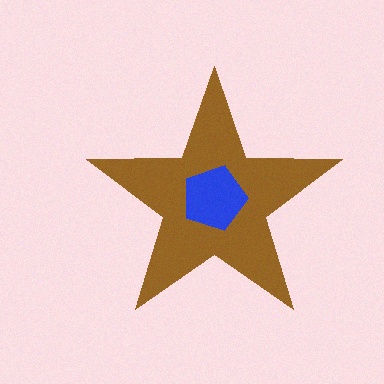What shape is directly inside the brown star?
The blue pentagon.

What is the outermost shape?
The brown star.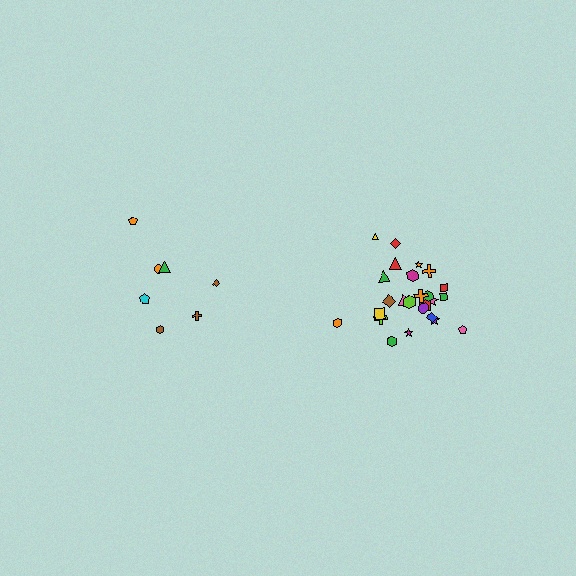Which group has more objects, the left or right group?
The right group.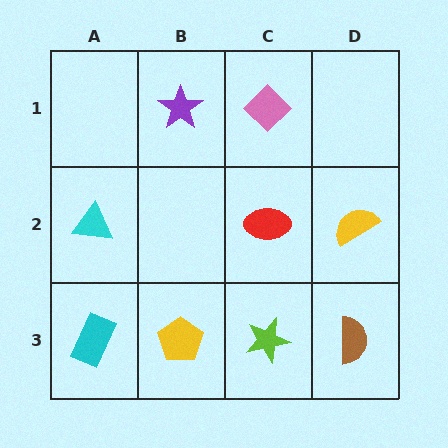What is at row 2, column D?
A yellow semicircle.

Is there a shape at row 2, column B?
No, that cell is empty.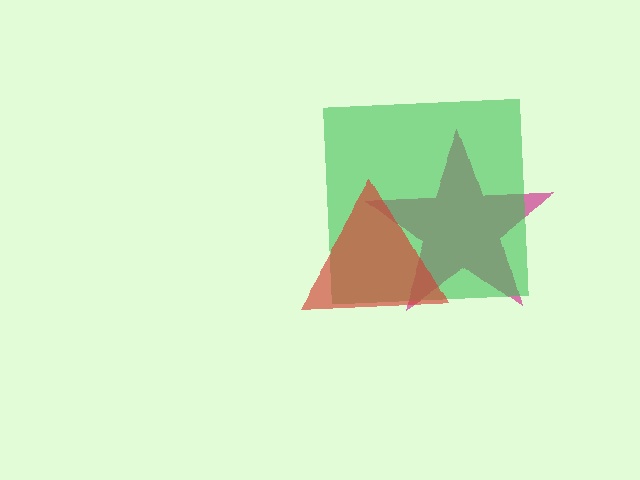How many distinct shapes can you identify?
There are 3 distinct shapes: a magenta star, a green square, a red triangle.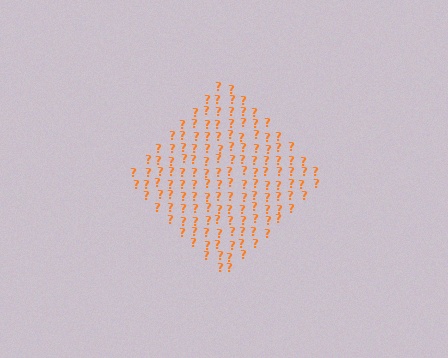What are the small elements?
The small elements are question marks.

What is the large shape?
The large shape is a diamond.